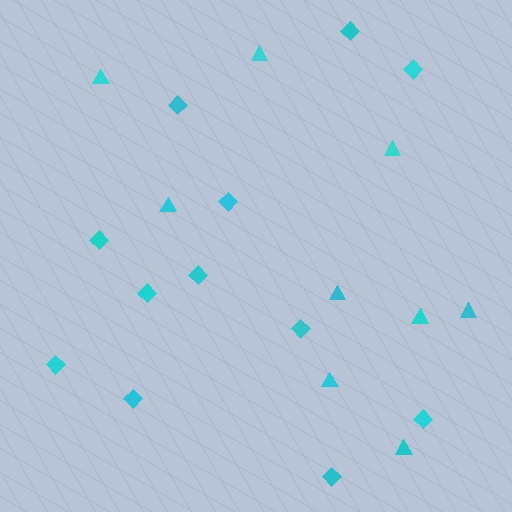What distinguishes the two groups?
There are 2 groups: one group of diamonds (12) and one group of triangles (9).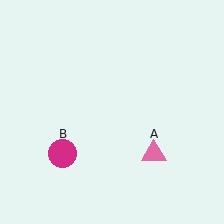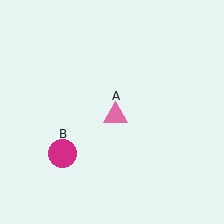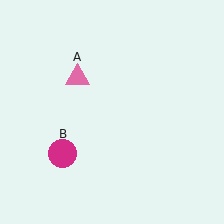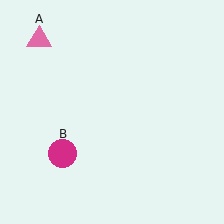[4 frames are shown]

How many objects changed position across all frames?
1 object changed position: pink triangle (object A).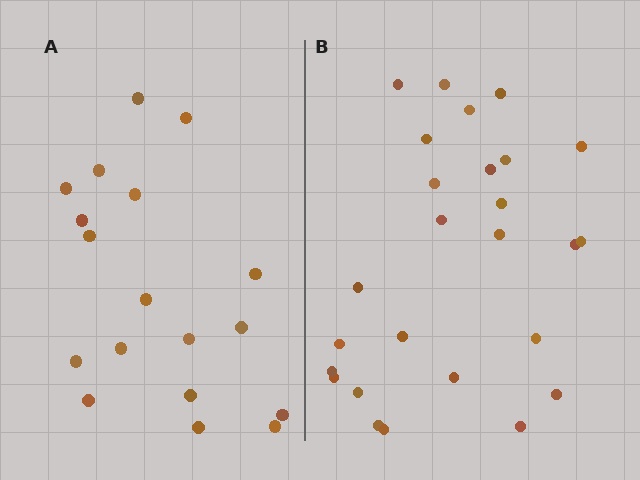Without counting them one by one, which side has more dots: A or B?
Region B (the right region) has more dots.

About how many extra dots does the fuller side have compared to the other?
Region B has roughly 8 or so more dots than region A.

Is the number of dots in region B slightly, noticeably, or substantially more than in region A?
Region B has noticeably more, but not dramatically so. The ratio is roughly 1.4 to 1.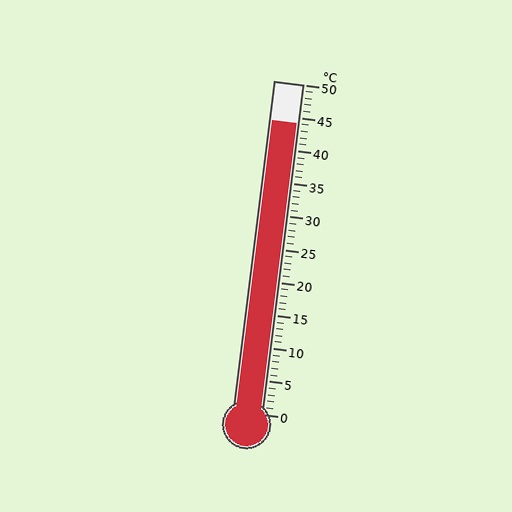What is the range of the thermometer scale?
The thermometer scale ranges from 0°C to 50°C.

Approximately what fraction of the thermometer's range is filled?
The thermometer is filled to approximately 90% of its range.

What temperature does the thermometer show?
The thermometer shows approximately 44°C.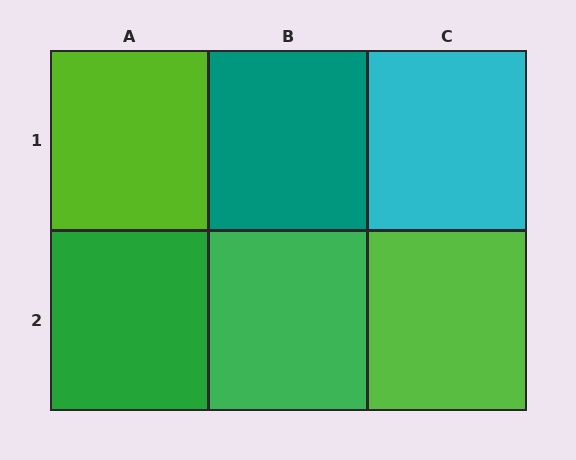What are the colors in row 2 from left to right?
Green, green, lime.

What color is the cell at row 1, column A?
Lime.